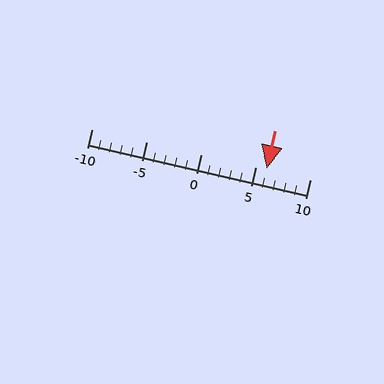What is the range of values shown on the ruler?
The ruler shows values from -10 to 10.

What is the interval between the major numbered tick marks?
The major tick marks are spaced 5 units apart.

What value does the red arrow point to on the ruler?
The red arrow points to approximately 6.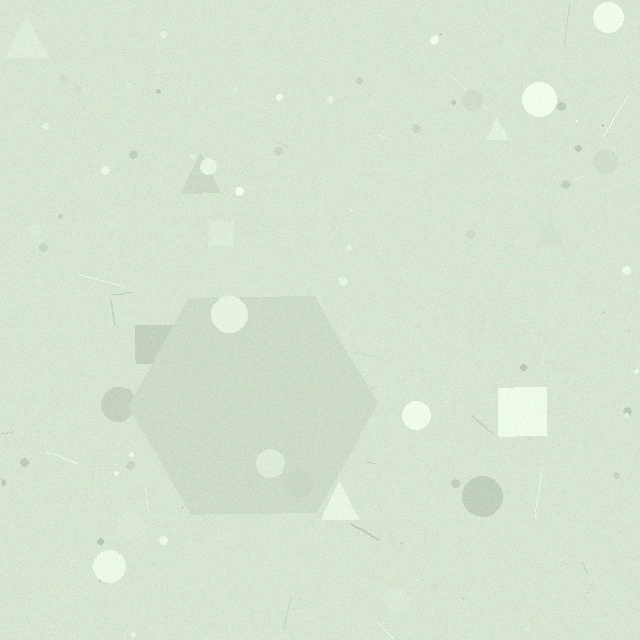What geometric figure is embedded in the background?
A hexagon is embedded in the background.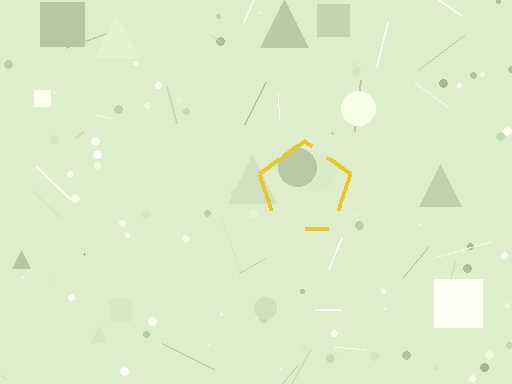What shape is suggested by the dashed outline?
The dashed outline suggests a pentagon.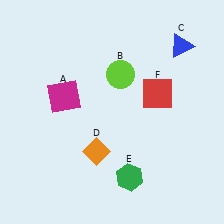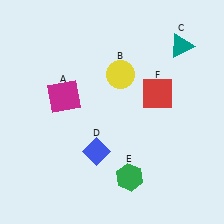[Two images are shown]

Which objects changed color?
B changed from lime to yellow. C changed from blue to teal. D changed from orange to blue.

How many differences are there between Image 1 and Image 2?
There are 3 differences between the two images.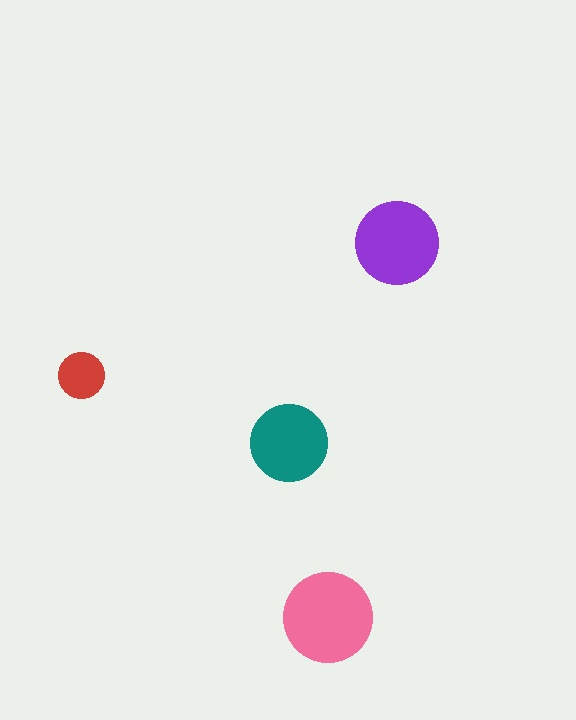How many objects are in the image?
There are 4 objects in the image.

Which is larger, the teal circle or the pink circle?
The pink one.